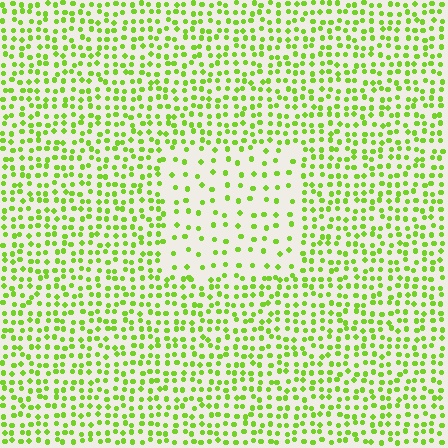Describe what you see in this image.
The image contains small lime elements arranged at two different densities. A rectangle-shaped region is visible where the elements are less densely packed than the surrounding area.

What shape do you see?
I see a rectangle.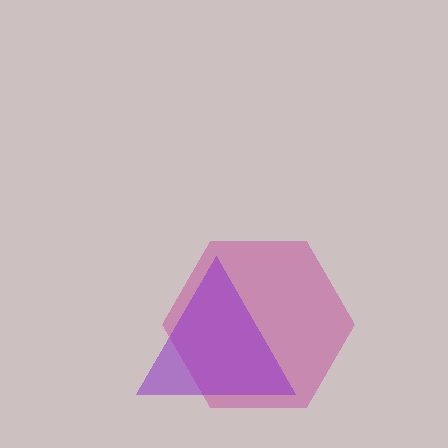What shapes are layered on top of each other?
The layered shapes are: a magenta hexagon, a purple triangle.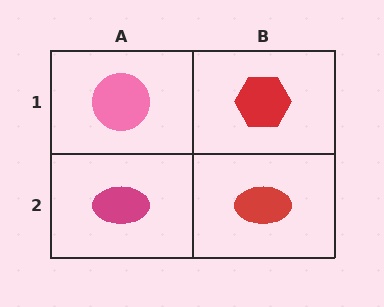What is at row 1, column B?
A red hexagon.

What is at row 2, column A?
A magenta ellipse.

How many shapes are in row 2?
2 shapes.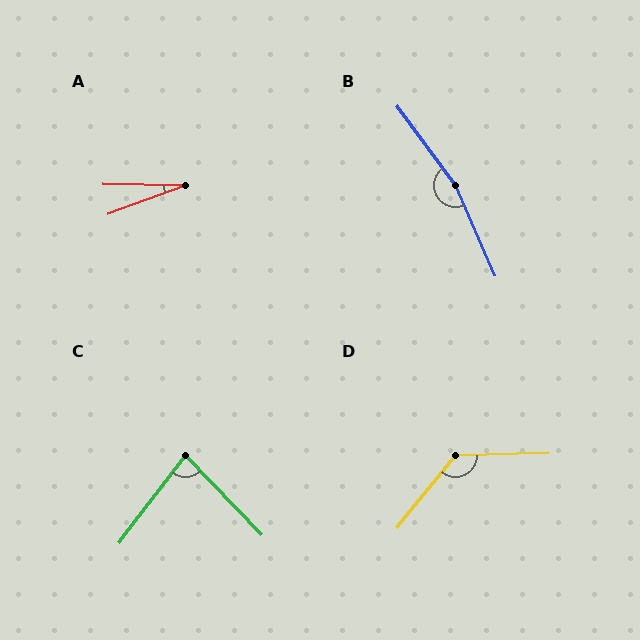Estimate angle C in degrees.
Approximately 81 degrees.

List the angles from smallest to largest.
A (21°), C (81°), D (131°), B (167°).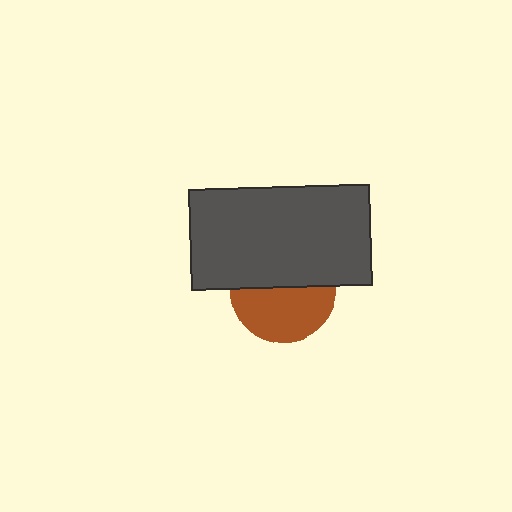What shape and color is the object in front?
The object in front is a dark gray rectangle.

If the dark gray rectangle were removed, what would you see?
You would see the complete brown circle.